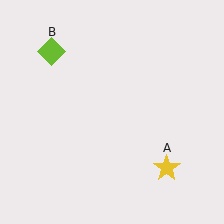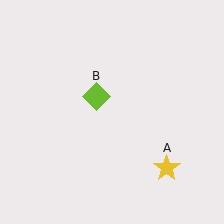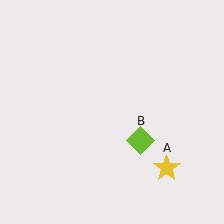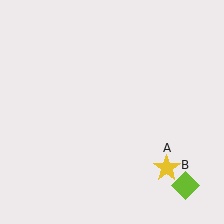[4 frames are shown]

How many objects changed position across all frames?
1 object changed position: lime diamond (object B).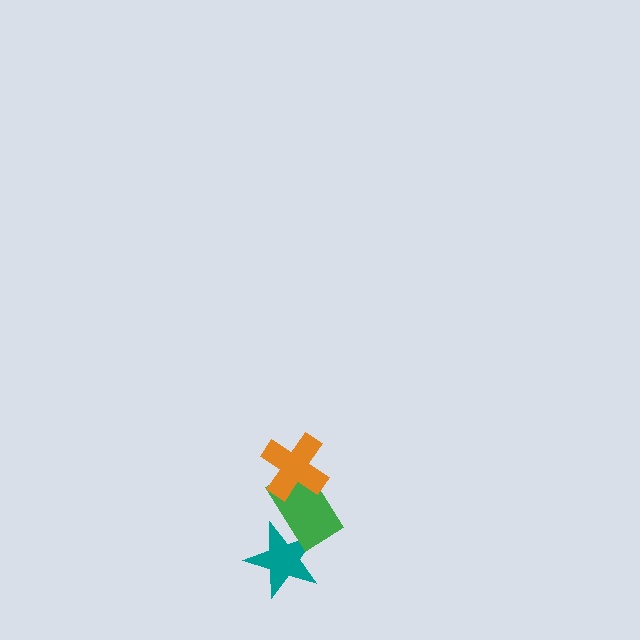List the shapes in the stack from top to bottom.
From top to bottom: the orange cross, the green rectangle, the teal star.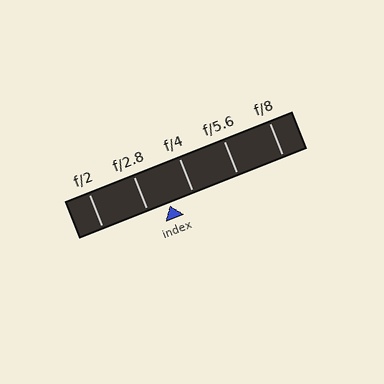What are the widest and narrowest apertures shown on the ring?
The widest aperture shown is f/2 and the narrowest is f/8.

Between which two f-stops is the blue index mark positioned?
The index mark is between f/2.8 and f/4.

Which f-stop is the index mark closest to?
The index mark is closest to f/2.8.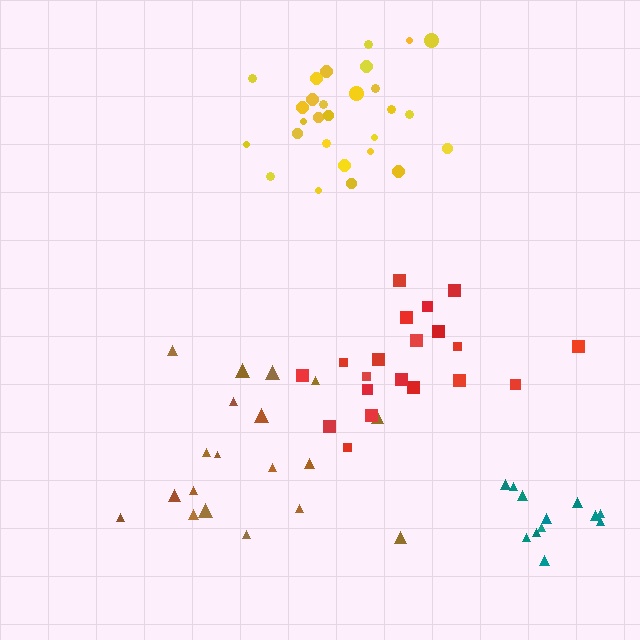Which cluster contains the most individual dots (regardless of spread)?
Yellow (28).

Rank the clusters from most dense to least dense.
yellow, teal, red, brown.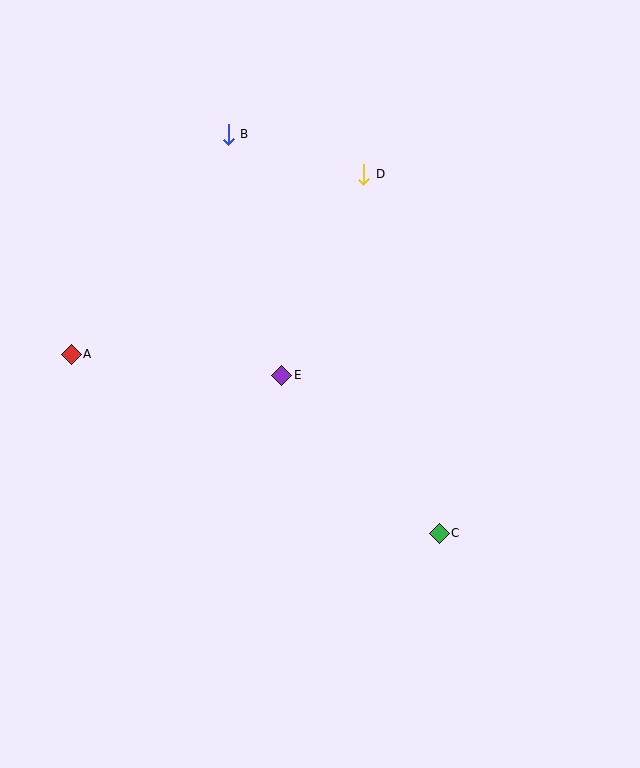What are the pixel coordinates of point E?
Point E is at (282, 375).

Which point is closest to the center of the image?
Point E at (282, 375) is closest to the center.